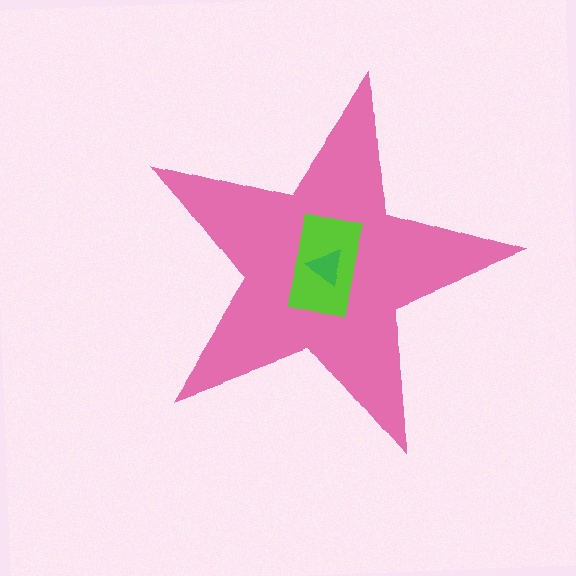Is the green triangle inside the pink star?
Yes.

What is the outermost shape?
The pink star.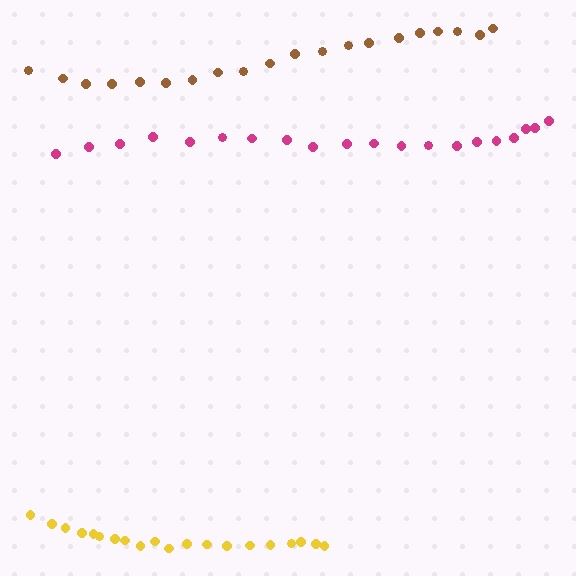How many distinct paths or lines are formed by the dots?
There are 3 distinct paths.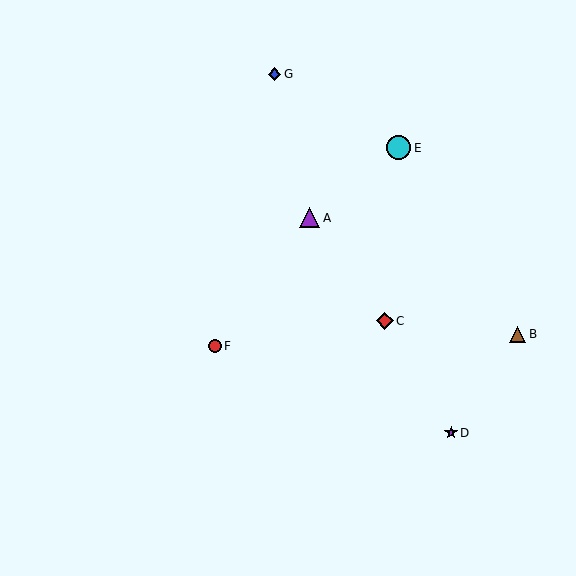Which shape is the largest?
The cyan circle (labeled E) is the largest.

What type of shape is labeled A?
Shape A is a purple triangle.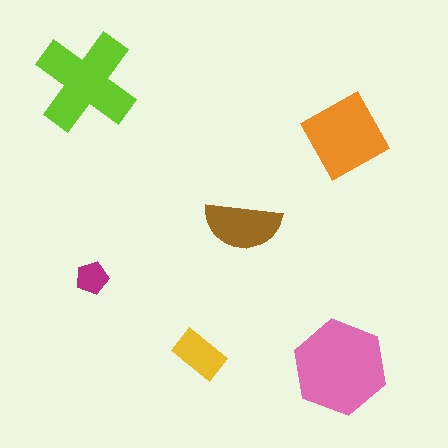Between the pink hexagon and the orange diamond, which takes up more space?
The pink hexagon.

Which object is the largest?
The pink hexagon.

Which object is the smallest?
The magenta pentagon.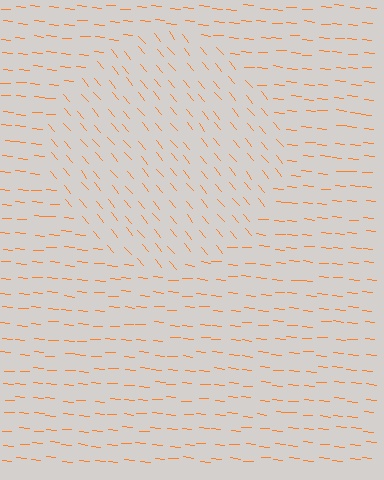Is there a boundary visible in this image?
Yes, there is a texture boundary formed by a change in line orientation.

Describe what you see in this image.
The image is filled with small orange line segments. A circle region in the image has lines oriented differently from the surrounding lines, creating a visible texture boundary.